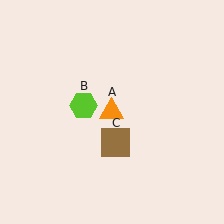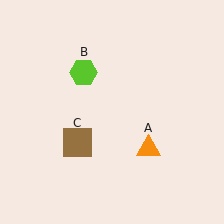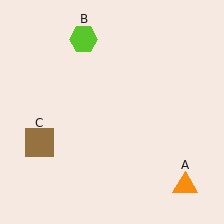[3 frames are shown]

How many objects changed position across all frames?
3 objects changed position: orange triangle (object A), lime hexagon (object B), brown square (object C).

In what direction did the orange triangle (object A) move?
The orange triangle (object A) moved down and to the right.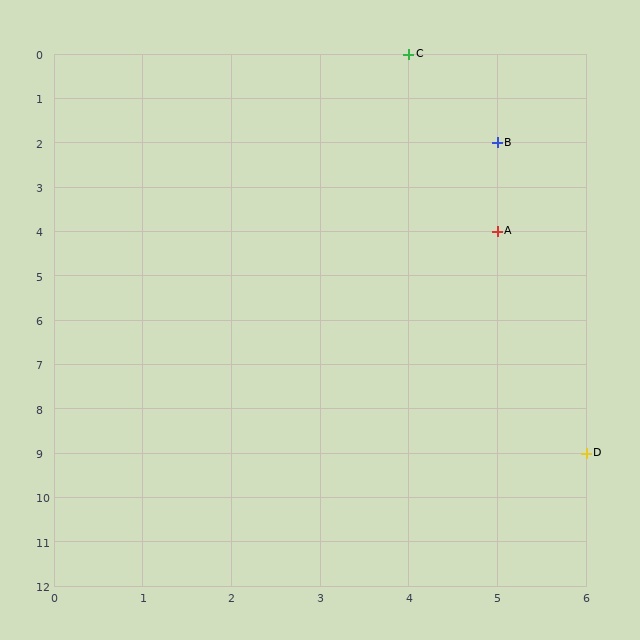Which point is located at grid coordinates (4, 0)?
Point C is at (4, 0).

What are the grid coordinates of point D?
Point D is at grid coordinates (6, 9).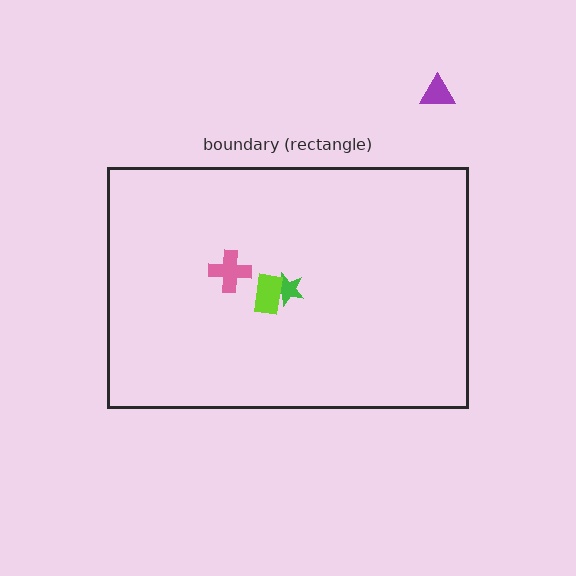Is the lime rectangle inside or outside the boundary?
Inside.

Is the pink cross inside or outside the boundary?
Inside.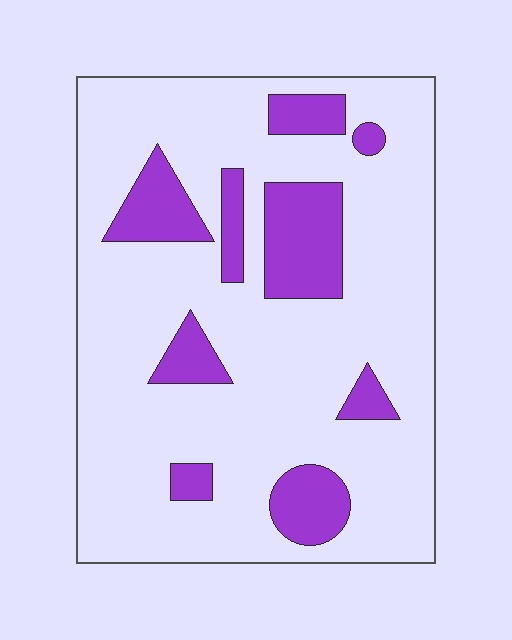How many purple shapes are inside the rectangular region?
9.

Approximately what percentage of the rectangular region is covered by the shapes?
Approximately 20%.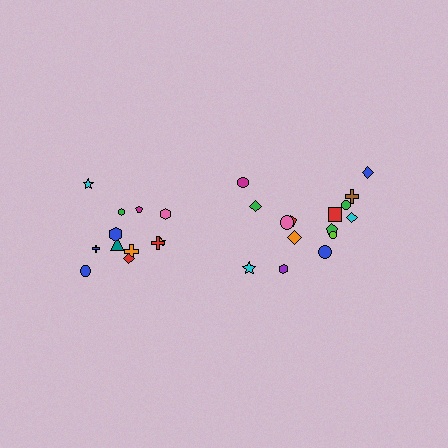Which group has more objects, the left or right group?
The right group.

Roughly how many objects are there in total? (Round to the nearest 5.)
Roughly 25 objects in total.